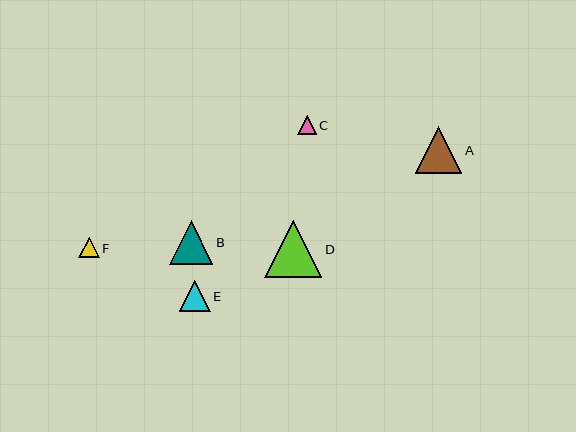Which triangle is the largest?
Triangle D is the largest with a size of approximately 57 pixels.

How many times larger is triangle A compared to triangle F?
Triangle A is approximately 2.3 times the size of triangle F.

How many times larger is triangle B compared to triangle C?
Triangle B is approximately 2.4 times the size of triangle C.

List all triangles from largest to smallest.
From largest to smallest: D, A, B, E, F, C.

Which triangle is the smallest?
Triangle C is the smallest with a size of approximately 19 pixels.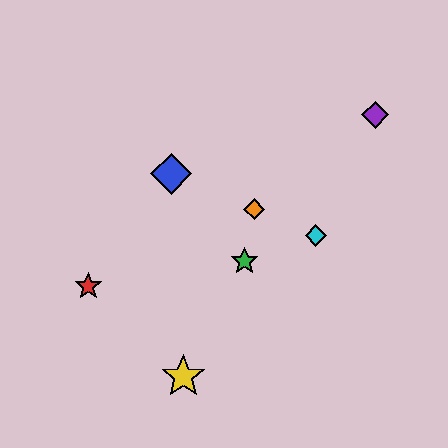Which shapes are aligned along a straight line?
The blue diamond, the orange diamond, the cyan diamond are aligned along a straight line.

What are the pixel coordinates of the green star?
The green star is at (244, 261).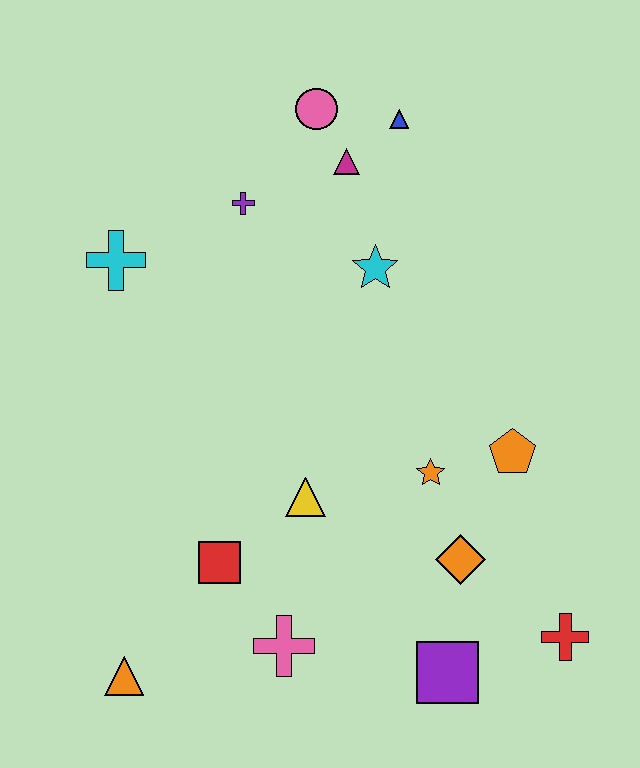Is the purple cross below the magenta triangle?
Yes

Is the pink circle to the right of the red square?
Yes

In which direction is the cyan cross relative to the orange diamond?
The cyan cross is to the left of the orange diamond.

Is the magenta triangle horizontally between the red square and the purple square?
Yes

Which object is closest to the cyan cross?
The purple cross is closest to the cyan cross.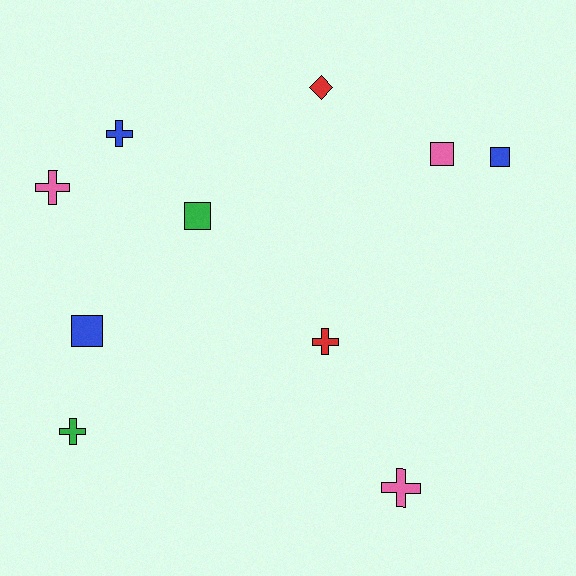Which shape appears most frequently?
Cross, with 5 objects.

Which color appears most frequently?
Pink, with 3 objects.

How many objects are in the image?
There are 10 objects.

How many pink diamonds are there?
There are no pink diamonds.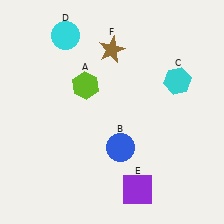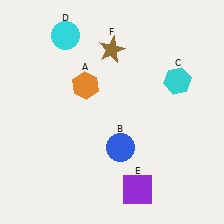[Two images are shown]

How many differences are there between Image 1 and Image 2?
There is 1 difference between the two images.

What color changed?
The hexagon (A) changed from lime in Image 1 to orange in Image 2.